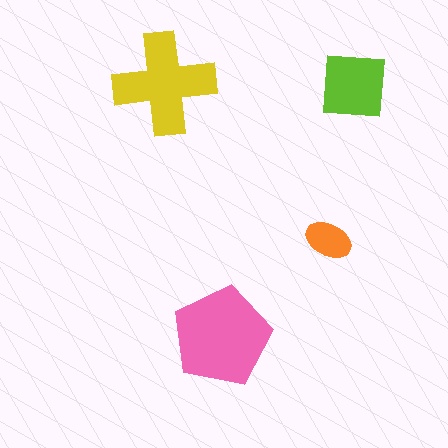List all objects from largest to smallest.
The pink pentagon, the yellow cross, the lime square, the orange ellipse.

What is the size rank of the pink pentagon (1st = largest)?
1st.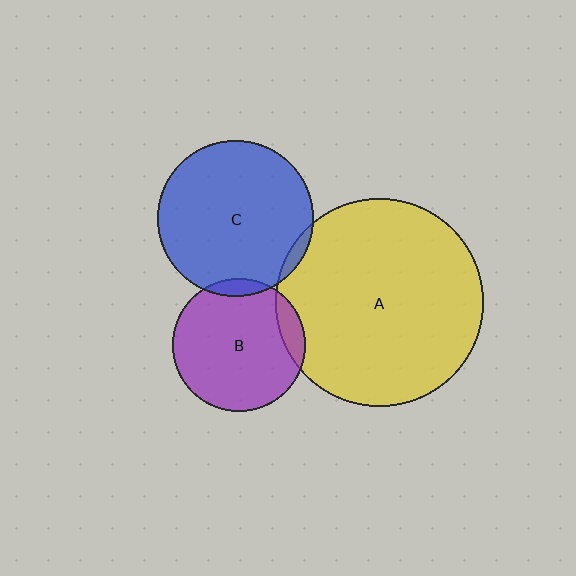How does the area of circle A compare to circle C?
Approximately 1.8 times.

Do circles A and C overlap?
Yes.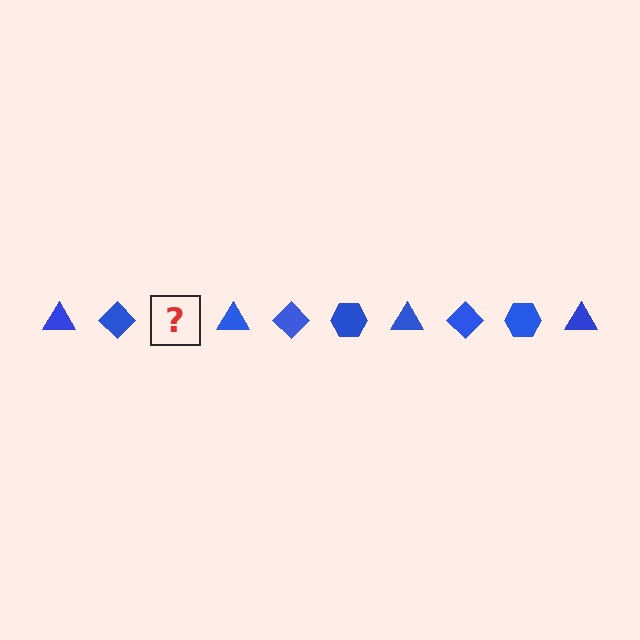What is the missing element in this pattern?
The missing element is a blue hexagon.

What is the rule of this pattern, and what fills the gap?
The rule is that the pattern cycles through triangle, diamond, hexagon shapes in blue. The gap should be filled with a blue hexagon.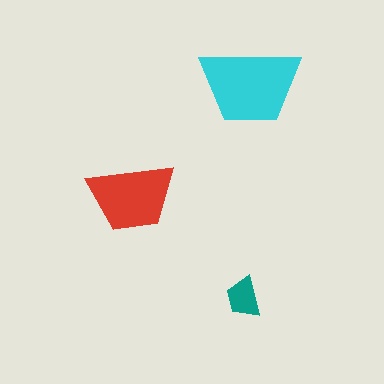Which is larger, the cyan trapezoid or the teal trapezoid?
The cyan one.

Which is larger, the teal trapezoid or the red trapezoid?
The red one.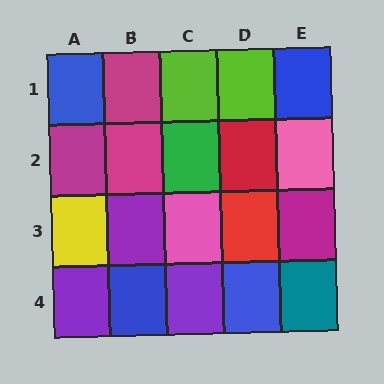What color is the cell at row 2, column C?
Green.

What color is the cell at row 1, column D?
Lime.